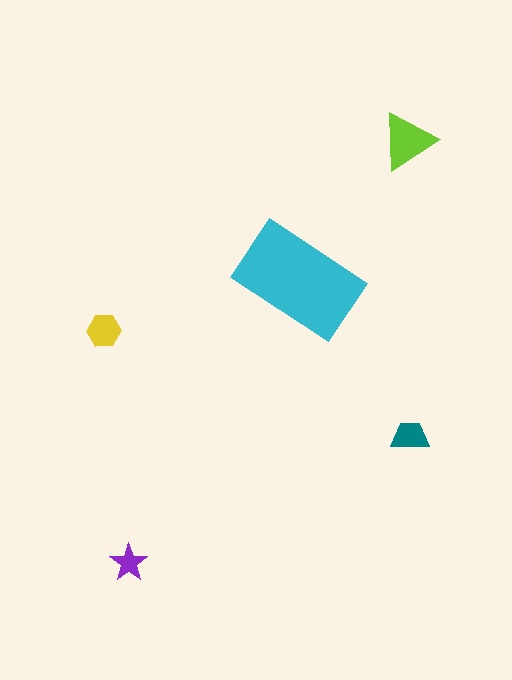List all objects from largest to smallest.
The cyan rectangle, the lime triangle, the yellow hexagon, the teal trapezoid, the purple star.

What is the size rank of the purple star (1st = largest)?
5th.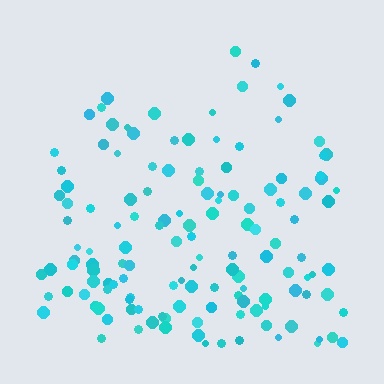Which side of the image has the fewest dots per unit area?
The top.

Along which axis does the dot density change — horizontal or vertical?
Vertical.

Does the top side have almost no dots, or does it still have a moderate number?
Still a moderate number, just noticeably fewer than the bottom.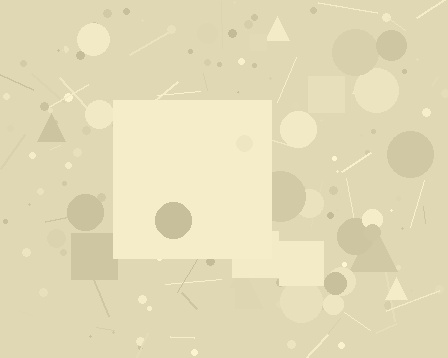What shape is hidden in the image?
A square is hidden in the image.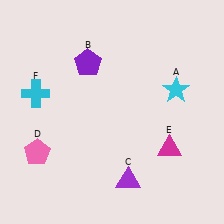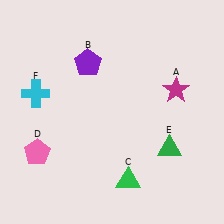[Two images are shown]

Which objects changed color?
A changed from cyan to magenta. C changed from purple to green. E changed from magenta to green.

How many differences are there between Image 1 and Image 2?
There are 3 differences between the two images.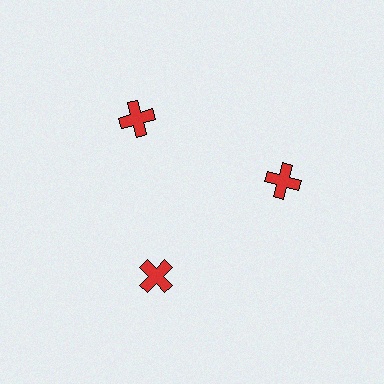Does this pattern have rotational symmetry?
Yes, this pattern has 3-fold rotational symmetry. It looks the same after rotating 120 degrees around the center.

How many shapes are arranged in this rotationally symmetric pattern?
There are 3 shapes, arranged in 3 groups of 1.